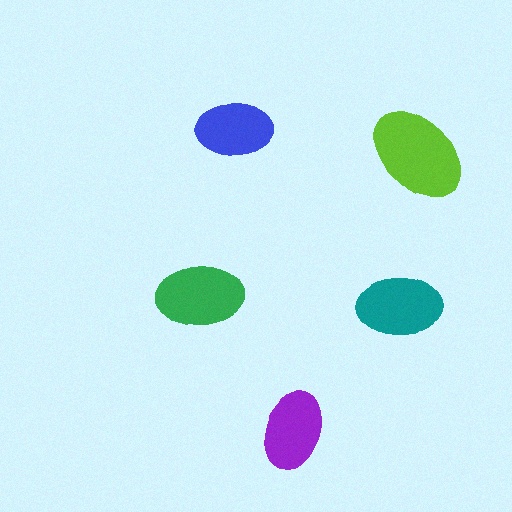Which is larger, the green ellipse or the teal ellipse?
The green one.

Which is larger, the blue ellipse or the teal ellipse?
The teal one.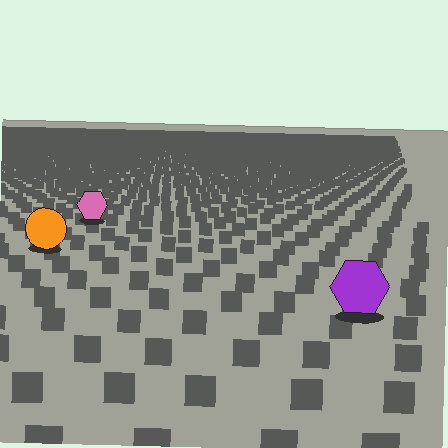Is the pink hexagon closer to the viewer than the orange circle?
No. The orange circle is closer — you can tell from the texture gradient: the ground texture is coarser near it.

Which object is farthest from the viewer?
The pink hexagon is farthest from the viewer. It appears smaller and the ground texture around it is denser.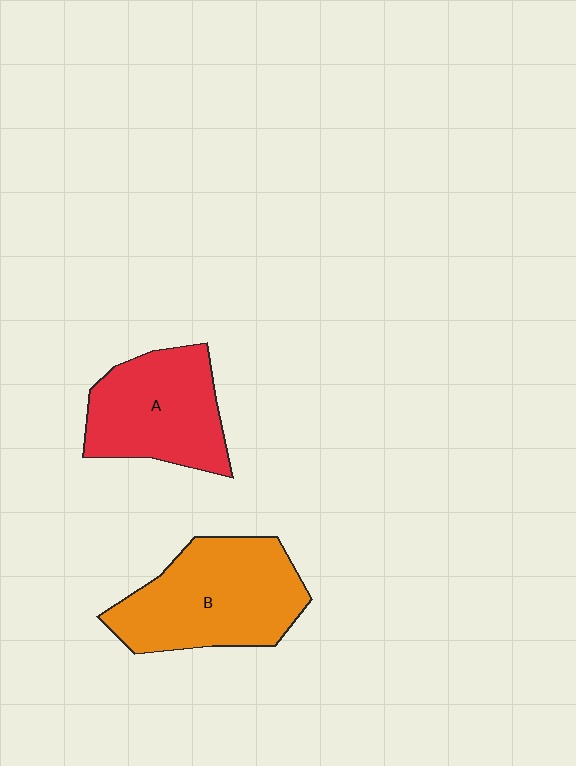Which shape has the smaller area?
Shape A (red).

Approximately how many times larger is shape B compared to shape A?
Approximately 1.2 times.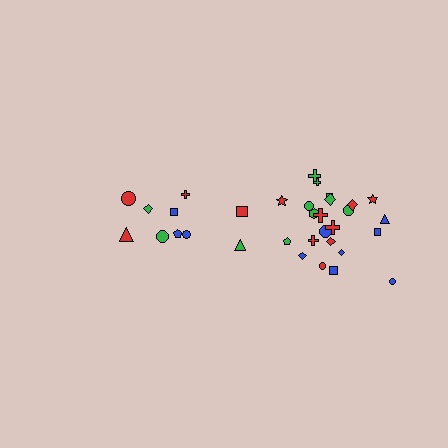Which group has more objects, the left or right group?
The right group.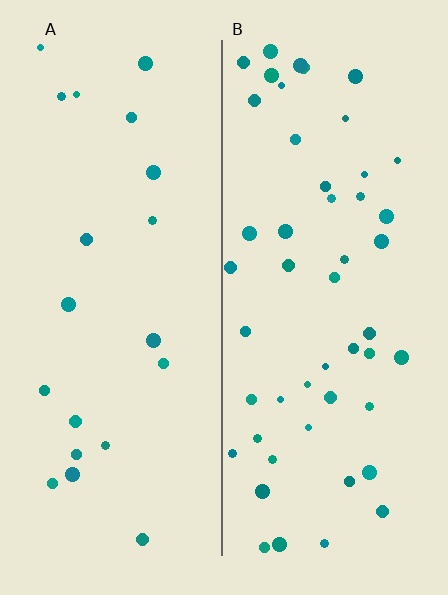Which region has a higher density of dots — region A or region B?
B (the right).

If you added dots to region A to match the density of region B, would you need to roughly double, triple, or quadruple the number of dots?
Approximately double.